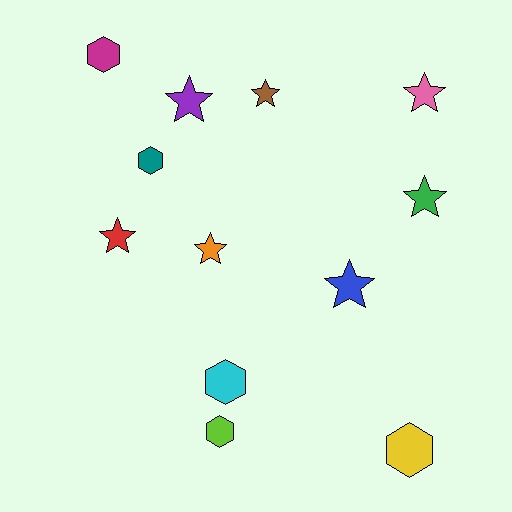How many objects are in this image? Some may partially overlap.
There are 12 objects.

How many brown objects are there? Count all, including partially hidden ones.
There is 1 brown object.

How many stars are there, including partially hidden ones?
There are 7 stars.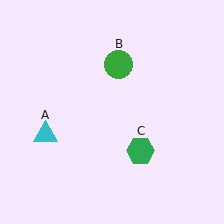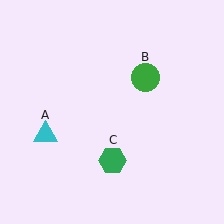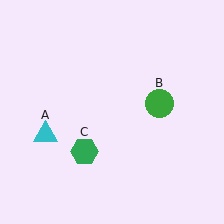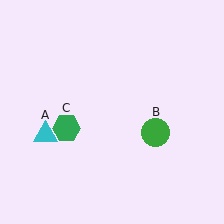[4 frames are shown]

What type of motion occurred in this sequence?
The green circle (object B), green hexagon (object C) rotated clockwise around the center of the scene.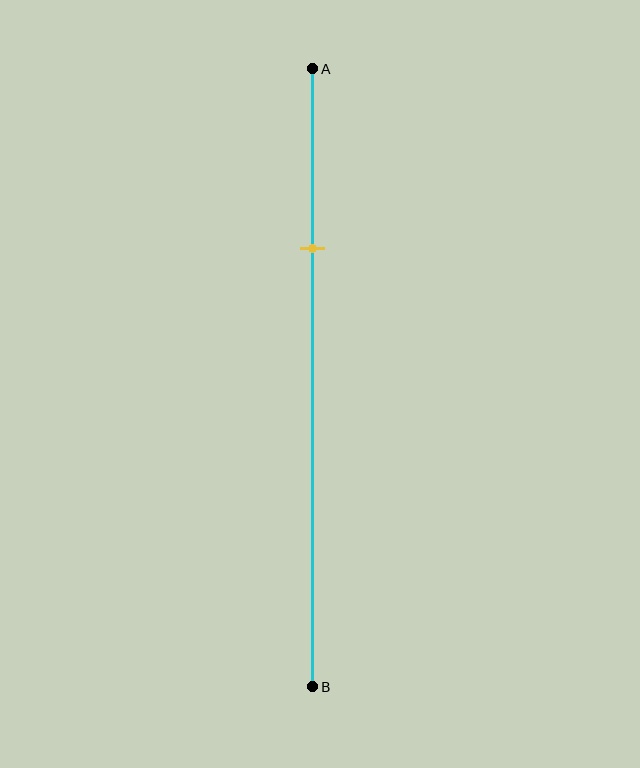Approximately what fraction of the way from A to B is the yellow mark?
The yellow mark is approximately 30% of the way from A to B.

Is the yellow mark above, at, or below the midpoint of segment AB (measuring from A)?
The yellow mark is above the midpoint of segment AB.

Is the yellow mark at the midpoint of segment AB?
No, the mark is at about 30% from A, not at the 50% midpoint.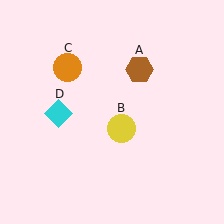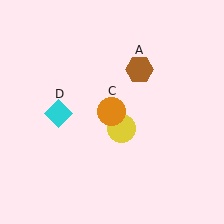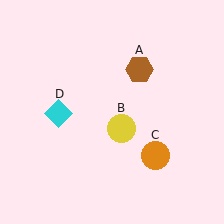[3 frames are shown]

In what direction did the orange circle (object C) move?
The orange circle (object C) moved down and to the right.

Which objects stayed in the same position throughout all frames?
Brown hexagon (object A) and yellow circle (object B) and cyan diamond (object D) remained stationary.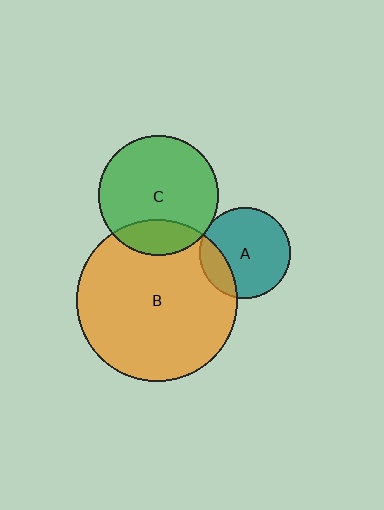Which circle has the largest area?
Circle B (orange).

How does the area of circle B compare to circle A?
Approximately 3.2 times.